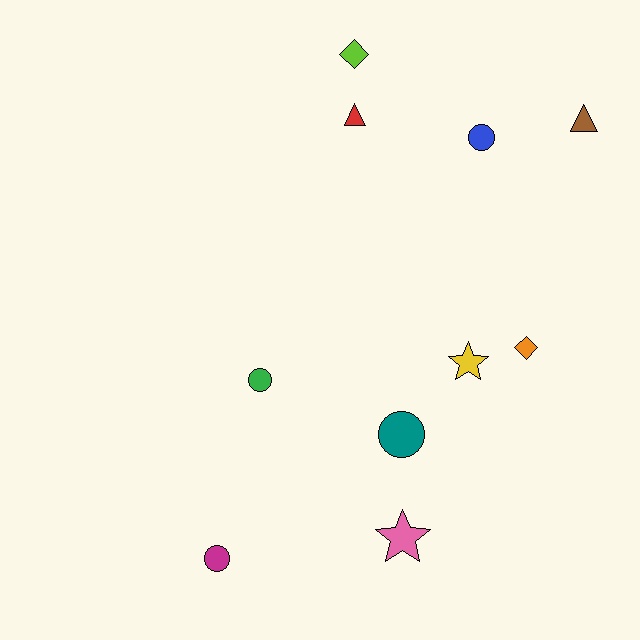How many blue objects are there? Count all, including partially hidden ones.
There is 1 blue object.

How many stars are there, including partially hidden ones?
There are 2 stars.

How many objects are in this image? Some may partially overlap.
There are 10 objects.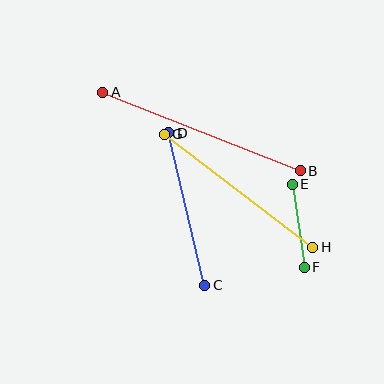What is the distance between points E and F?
The distance is approximately 84 pixels.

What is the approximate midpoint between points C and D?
The midpoint is at approximately (187, 209) pixels.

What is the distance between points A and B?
The distance is approximately 213 pixels.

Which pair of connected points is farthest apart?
Points A and B are farthest apart.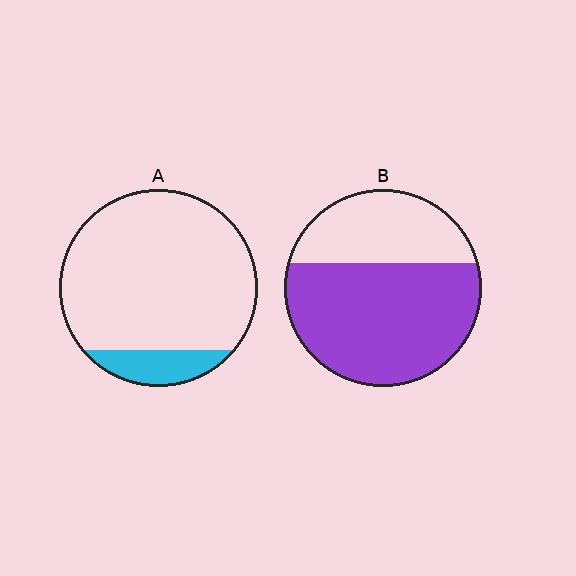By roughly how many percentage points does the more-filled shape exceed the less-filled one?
By roughly 55 percentage points (B over A).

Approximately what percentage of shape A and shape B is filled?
A is approximately 15% and B is approximately 65%.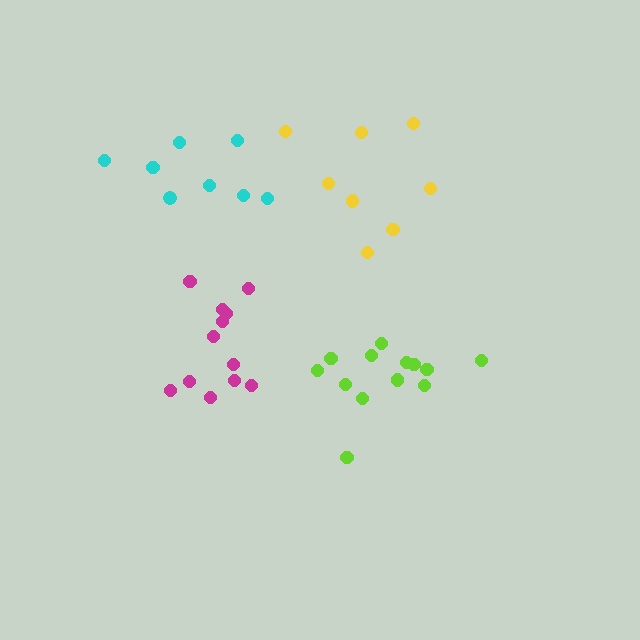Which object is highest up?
The cyan cluster is topmost.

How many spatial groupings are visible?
There are 4 spatial groupings.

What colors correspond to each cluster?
The clusters are colored: yellow, magenta, cyan, lime.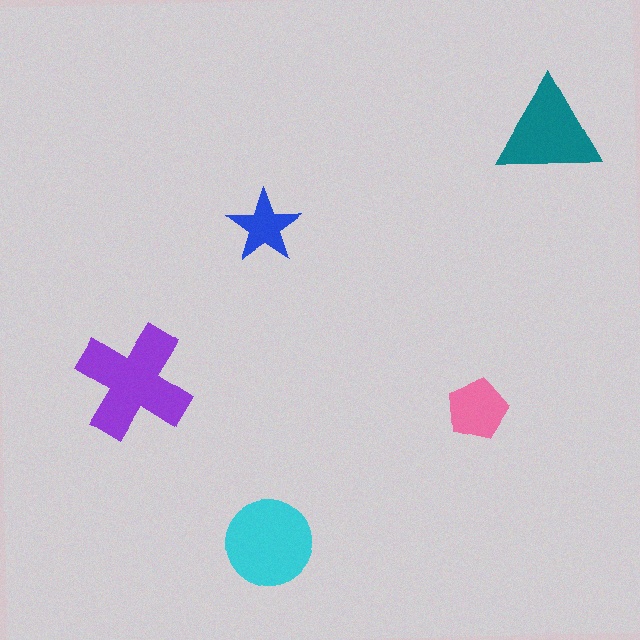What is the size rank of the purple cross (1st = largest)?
1st.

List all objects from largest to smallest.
The purple cross, the cyan circle, the teal triangle, the pink pentagon, the blue star.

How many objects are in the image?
There are 5 objects in the image.